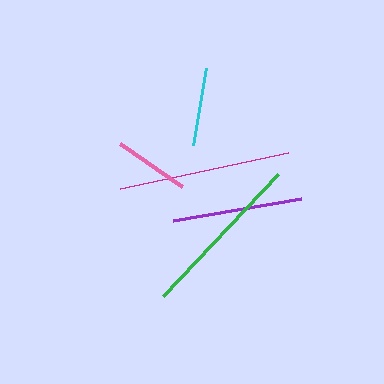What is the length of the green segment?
The green segment is approximately 167 pixels long.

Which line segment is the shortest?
The pink line is the shortest at approximately 76 pixels.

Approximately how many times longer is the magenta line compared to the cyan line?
The magenta line is approximately 2.2 times the length of the cyan line.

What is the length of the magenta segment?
The magenta segment is approximately 172 pixels long.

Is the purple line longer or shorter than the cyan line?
The purple line is longer than the cyan line.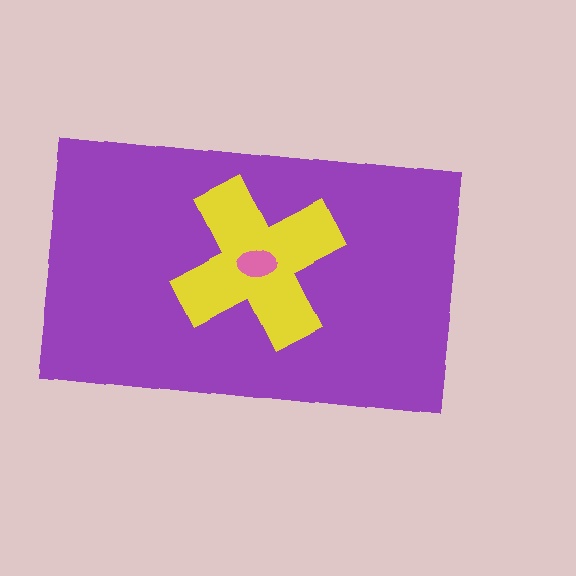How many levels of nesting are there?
3.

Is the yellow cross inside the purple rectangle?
Yes.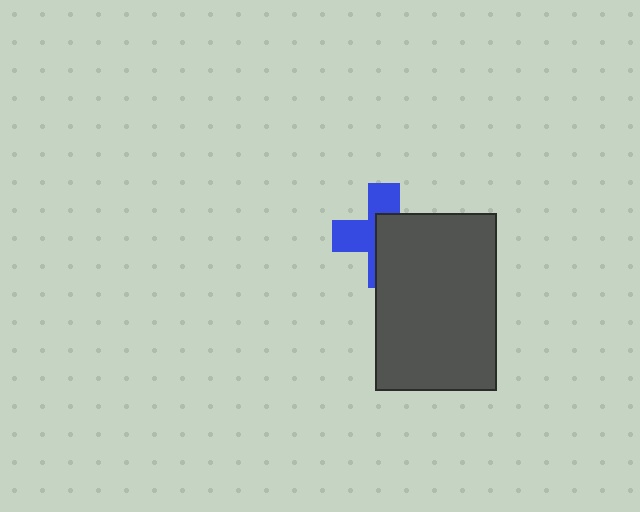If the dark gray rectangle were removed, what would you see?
You would see the complete blue cross.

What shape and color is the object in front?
The object in front is a dark gray rectangle.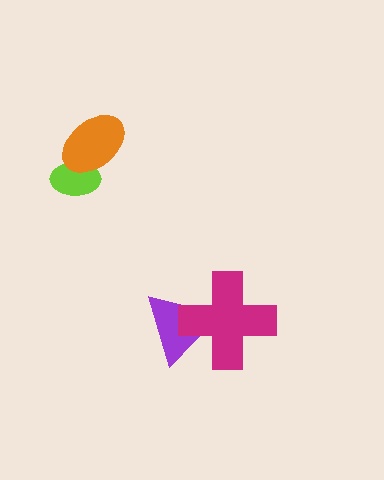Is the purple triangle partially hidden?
Yes, it is partially covered by another shape.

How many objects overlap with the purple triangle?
1 object overlaps with the purple triangle.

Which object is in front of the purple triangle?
The magenta cross is in front of the purple triangle.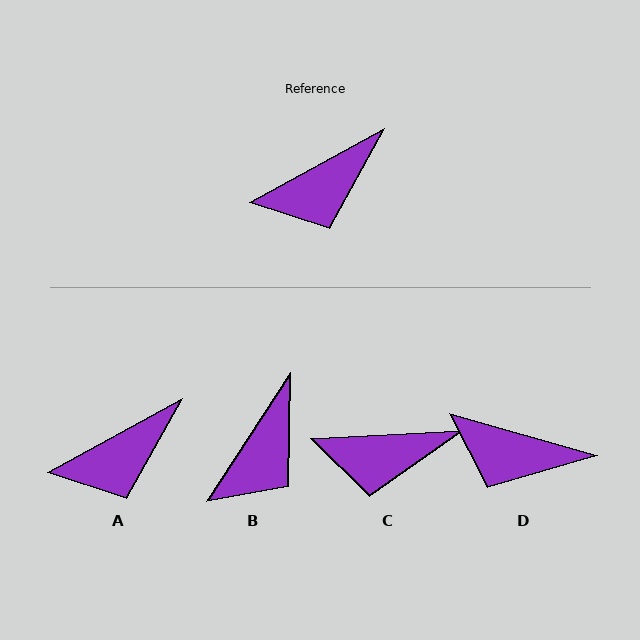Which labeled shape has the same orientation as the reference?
A.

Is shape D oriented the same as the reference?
No, it is off by about 45 degrees.